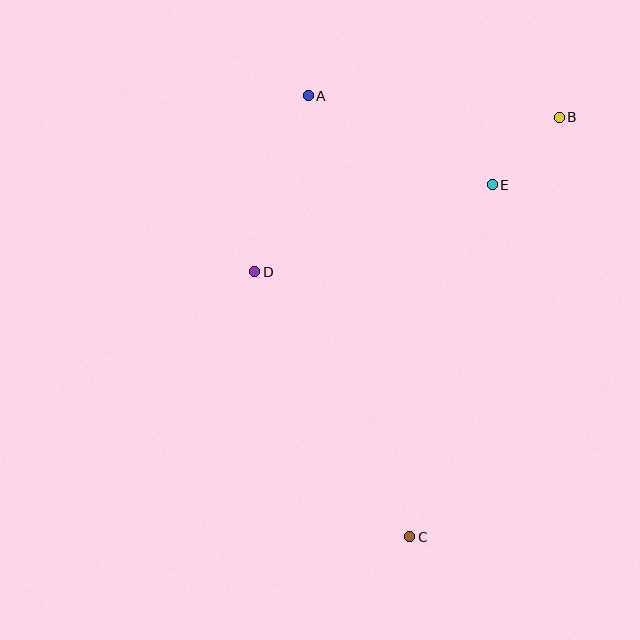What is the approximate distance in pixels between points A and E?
The distance between A and E is approximately 204 pixels.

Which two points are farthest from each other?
Points A and C are farthest from each other.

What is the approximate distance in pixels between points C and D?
The distance between C and D is approximately 307 pixels.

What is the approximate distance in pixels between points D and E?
The distance between D and E is approximately 253 pixels.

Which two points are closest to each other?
Points B and E are closest to each other.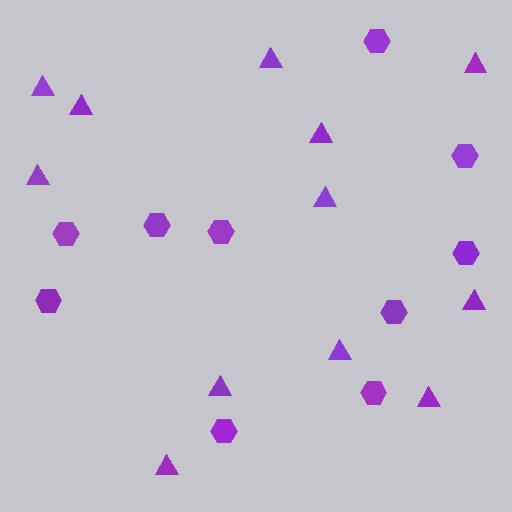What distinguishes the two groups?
There are 2 groups: one group of triangles (12) and one group of hexagons (10).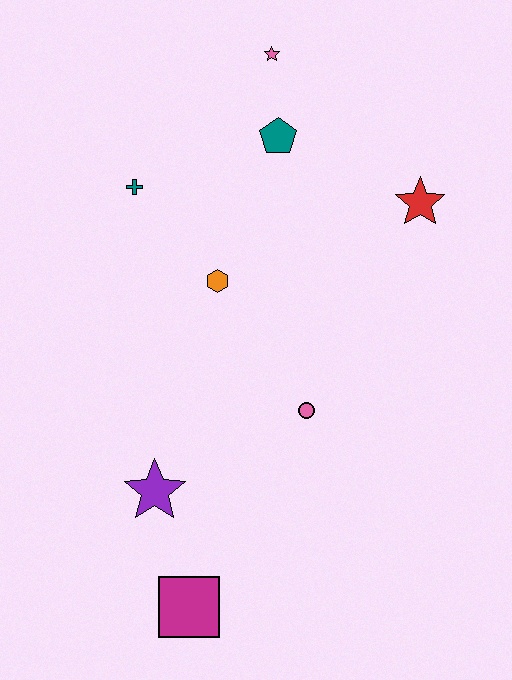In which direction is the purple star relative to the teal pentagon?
The purple star is below the teal pentagon.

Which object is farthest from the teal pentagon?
The magenta square is farthest from the teal pentagon.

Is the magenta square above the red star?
No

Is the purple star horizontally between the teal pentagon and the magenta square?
No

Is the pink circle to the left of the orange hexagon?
No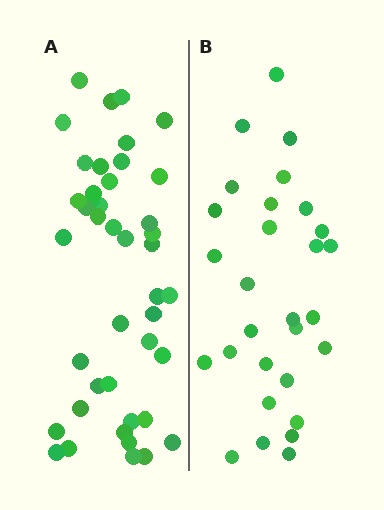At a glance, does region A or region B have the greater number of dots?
Region A (the left region) has more dots.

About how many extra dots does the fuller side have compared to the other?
Region A has approximately 15 more dots than region B.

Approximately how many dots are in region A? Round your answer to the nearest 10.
About 40 dots. (The exact count is 43, which rounds to 40.)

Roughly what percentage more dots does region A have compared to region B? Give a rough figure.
About 50% more.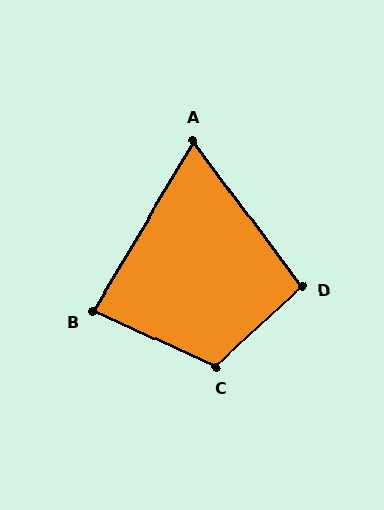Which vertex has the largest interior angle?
C, at approximately 113 degrees.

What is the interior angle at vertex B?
Approximately 84 degrees (acute).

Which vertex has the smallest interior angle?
A, at approximately 67 degrees.